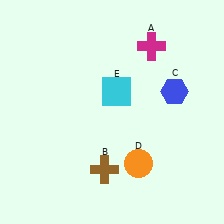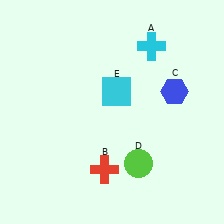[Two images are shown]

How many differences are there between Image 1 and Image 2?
There are 3 differences between the two images.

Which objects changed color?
A changed from magenta to cyan. B changed from brown to red. D changed from orange to lime.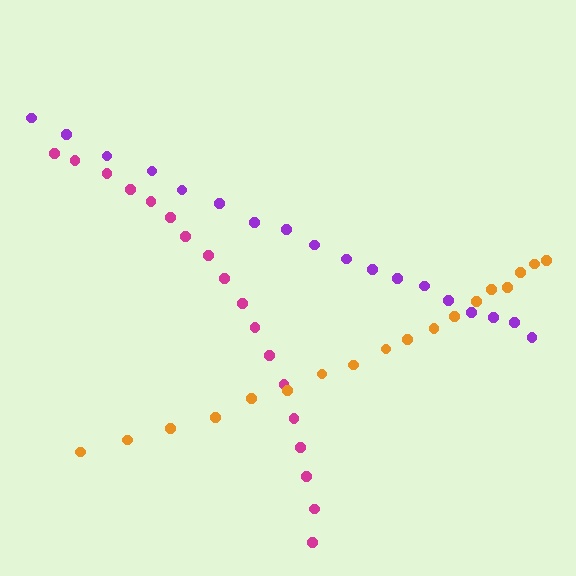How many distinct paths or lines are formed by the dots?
There are 3 distinct paths.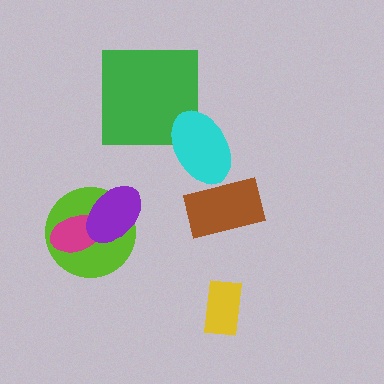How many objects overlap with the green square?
1 object overlaps with the green square.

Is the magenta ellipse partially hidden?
Yes, it is partially covered by another shape.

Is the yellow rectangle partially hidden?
No, no other shape covers it.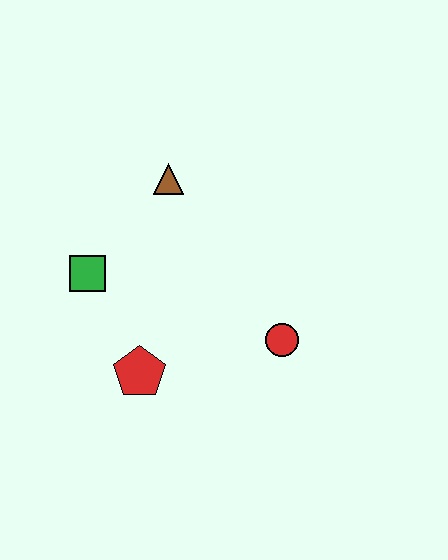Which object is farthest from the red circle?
The green square is farthest from the red circle.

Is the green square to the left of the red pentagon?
Yes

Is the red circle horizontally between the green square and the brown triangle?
No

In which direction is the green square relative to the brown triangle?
The green square is below the brown triangle.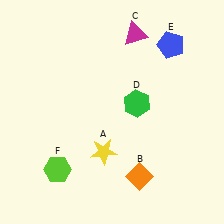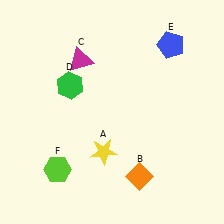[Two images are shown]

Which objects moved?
The objects that moved are: the magenta triangle (C), the green hexagon (D).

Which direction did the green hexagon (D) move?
The green hexagon (D) moved left.